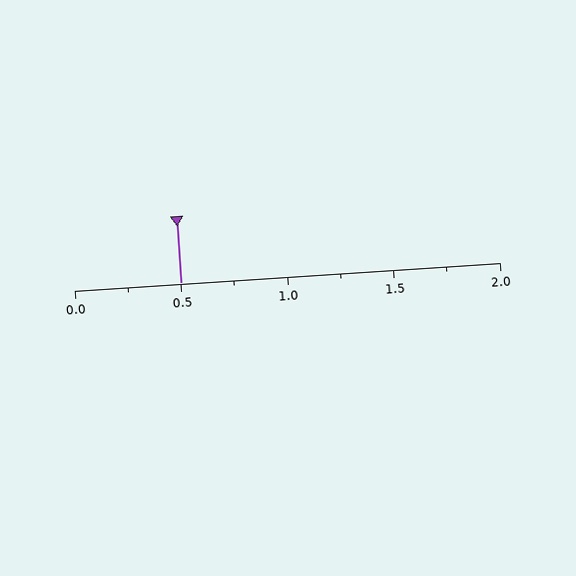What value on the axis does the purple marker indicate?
The marker indicates approximately 0.5.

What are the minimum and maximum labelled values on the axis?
The axis runs from 0.0 to 2.0.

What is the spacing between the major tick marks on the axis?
The major ticks are spaced 0.5 apart.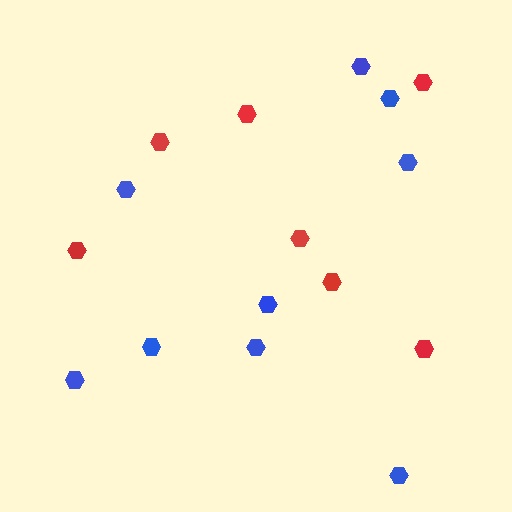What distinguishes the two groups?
There are 2 groups: one group of blue hexagons (9) and one group of red hexagons (7).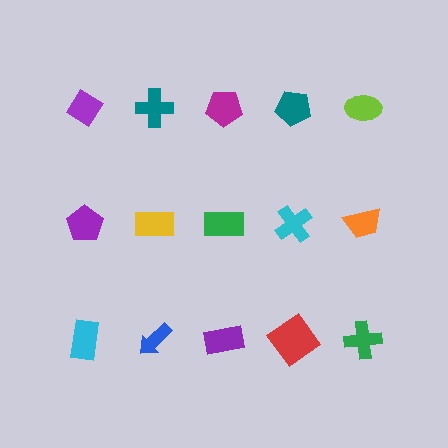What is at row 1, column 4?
A teal pentagon.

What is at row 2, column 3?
A green rectangle.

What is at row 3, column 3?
A purple rectangle.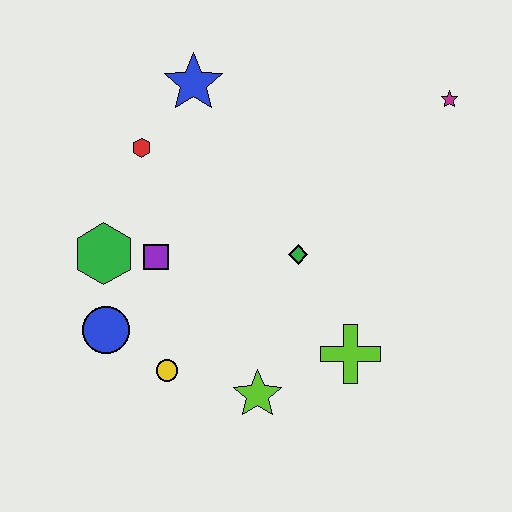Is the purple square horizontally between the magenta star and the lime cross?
No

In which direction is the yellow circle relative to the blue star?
The yellow circle is below the blue star.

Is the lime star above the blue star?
No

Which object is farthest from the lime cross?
The blue star is farthest from the lime cross.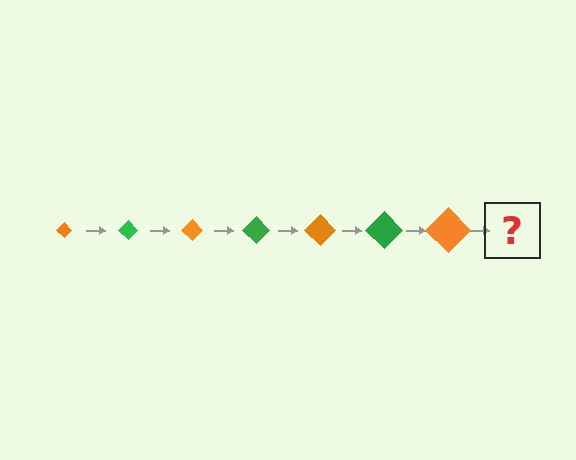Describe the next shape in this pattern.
It should be a green diamond, larger than the previous one.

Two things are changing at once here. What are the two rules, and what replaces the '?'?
The two rules are that the diamond grows larger each step and the color cycles through orange and green. The '?' should be a green diamond, larger than the previous one.